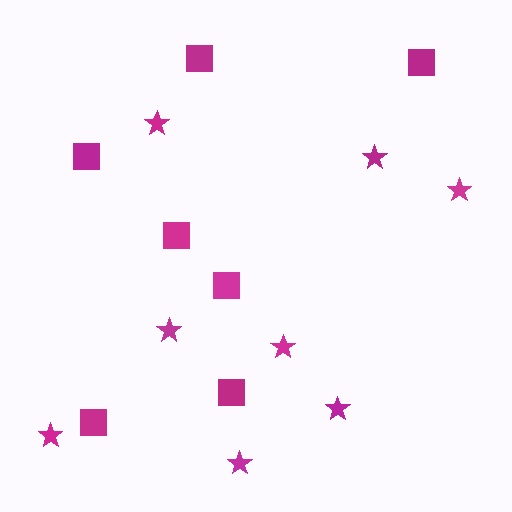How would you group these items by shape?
There are 2 groups: one group of squares (7) and one group of stars (8).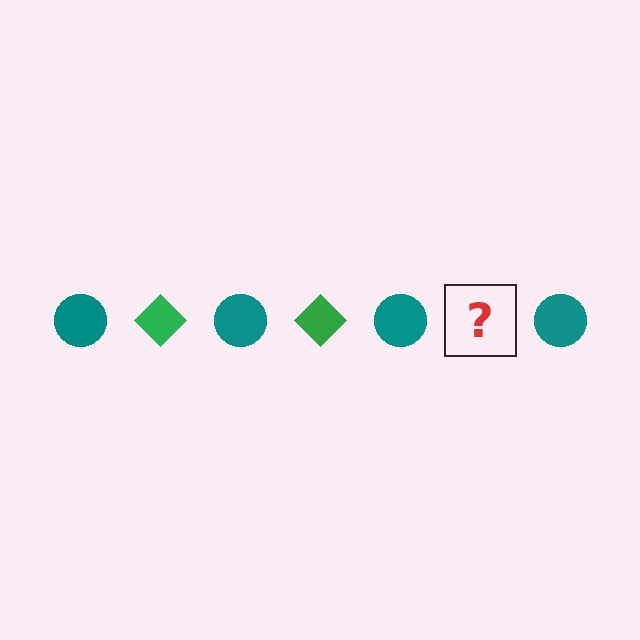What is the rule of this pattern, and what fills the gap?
The rule is that the pattern alternates between teal circle and green diamond. The gap should be filled with a green diamond.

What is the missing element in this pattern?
The missing element is a green diamond.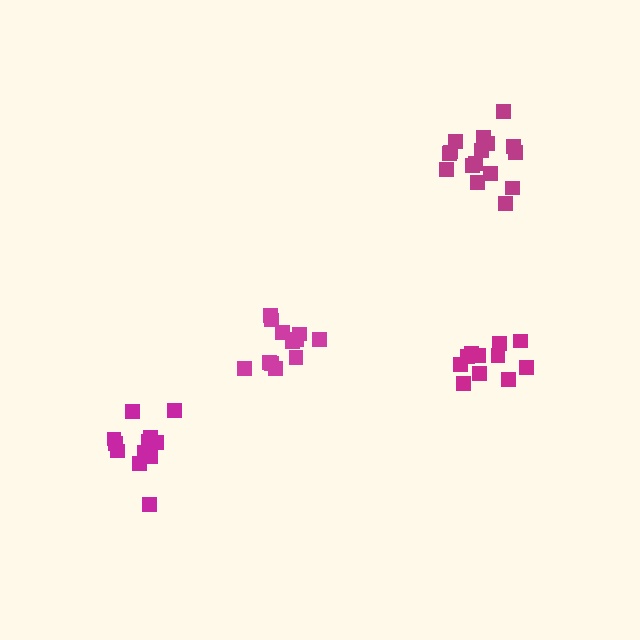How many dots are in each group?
Group 1: 11 dots, Group 2: 16 dots, Group 3: 12 dots, Group 4: 12 dots (51 total).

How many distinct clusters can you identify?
There are 4 distinct clusters.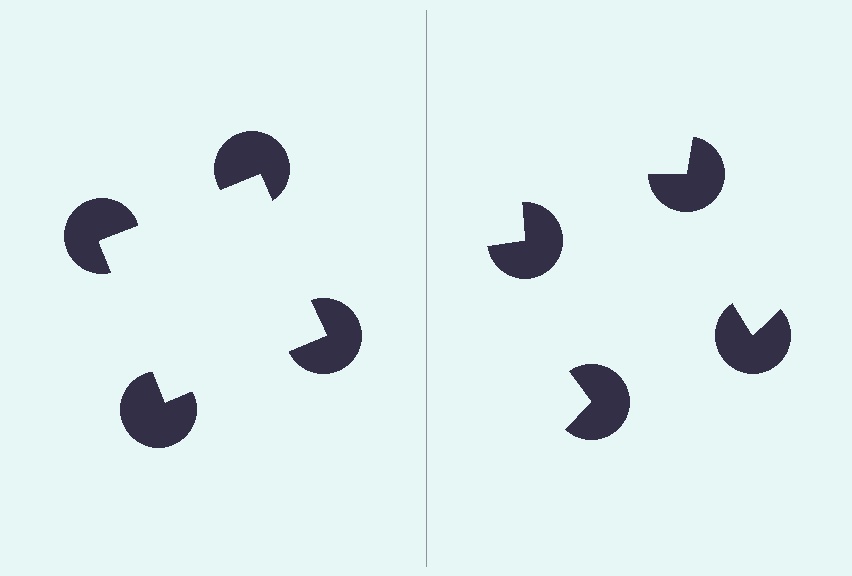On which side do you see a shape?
An illusory square appears on the left side. On the right side the wedge cuts are rotated, so no coherent shape forms.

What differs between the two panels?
The pac-man discs are positioned identically on both sides; only the wedge orientations differ. On the left they align to a square; on the right they are misaligned.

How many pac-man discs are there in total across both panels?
8 — 4 on each side.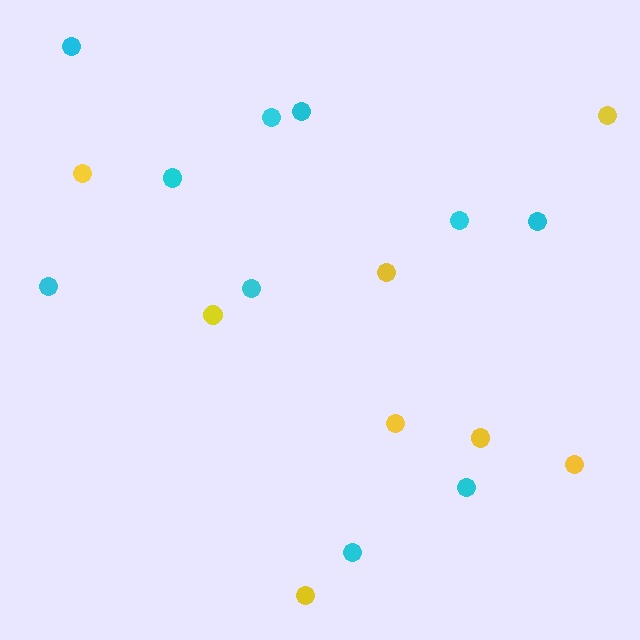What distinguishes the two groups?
There are 2 groups: one group of yellow circles (8) and one group of cyan circles (10).